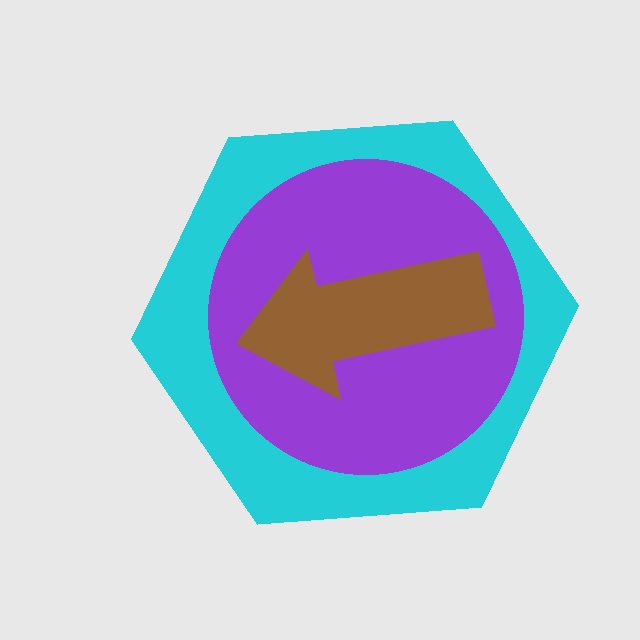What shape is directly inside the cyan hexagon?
The purple circle.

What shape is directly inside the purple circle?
The brown arrow.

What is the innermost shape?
The brown arrow.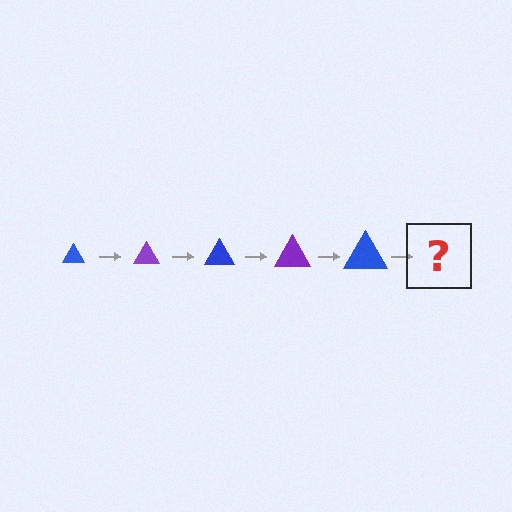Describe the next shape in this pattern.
It should be a purple triangle, larger than the previous one.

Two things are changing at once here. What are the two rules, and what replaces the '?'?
The two rules are that the triangle grows larger each step and the color cycles through blue and purple. The '?' should be a purple triangle, larger than the previous one.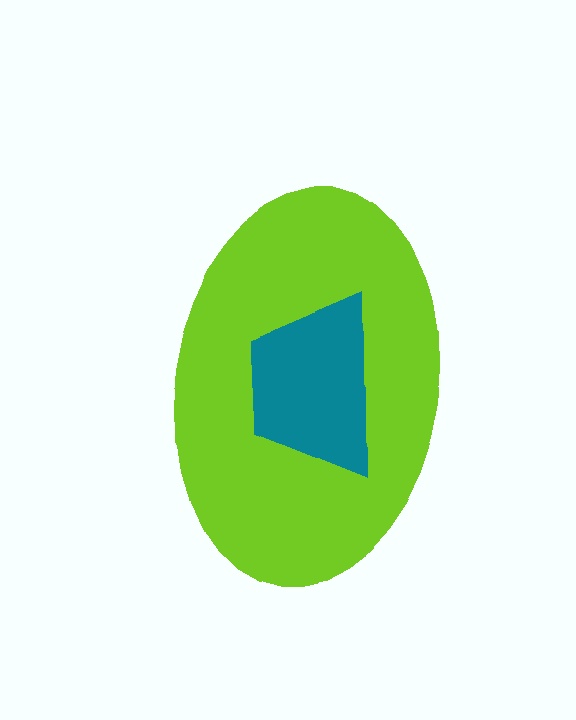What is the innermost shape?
The teal trapezoid.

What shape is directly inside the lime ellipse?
The teal trapezoid.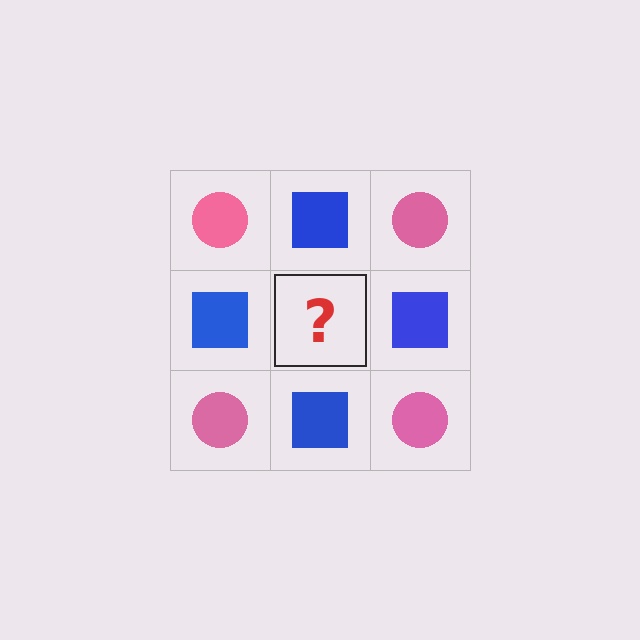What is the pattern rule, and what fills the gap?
The rule is that it alternates pink circle and blue square in a checkerboard pattern. The gap should be filled with a pink circle.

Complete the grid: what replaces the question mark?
The question mark should be replaced with a pink circle.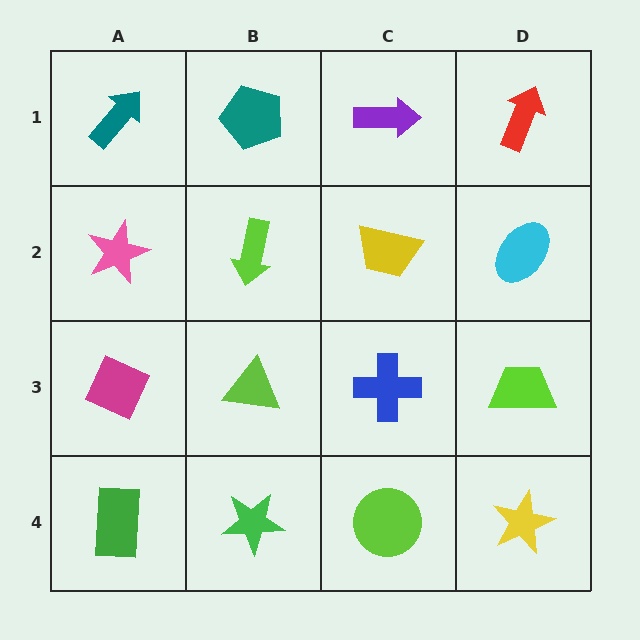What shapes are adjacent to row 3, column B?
A lime arrow (row 2, column B), a green star (row 4, column B), a magenta diamond (row 3, column A), a blue cross (row 3, column C).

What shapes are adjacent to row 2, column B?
A teal pentagon (row 1, column B), a lime triangle (row 3, column B), a pink star (row 2, column A), a yellow trapezoid (row 2, column C).